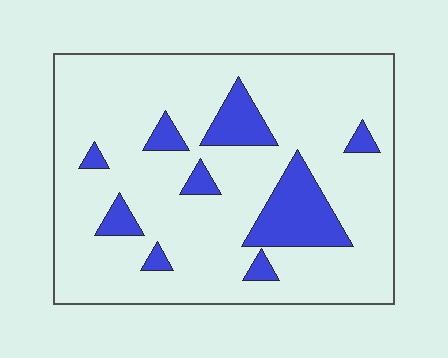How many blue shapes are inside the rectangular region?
9.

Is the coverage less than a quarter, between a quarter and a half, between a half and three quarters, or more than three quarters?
Less than a quarter.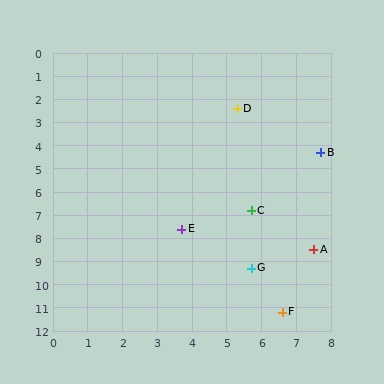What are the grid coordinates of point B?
Point B is at approximately (7.7, 4.3).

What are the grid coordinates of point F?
Point F is at approximately (6.6, 11.2).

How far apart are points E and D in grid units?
Points E and D are about 5.4 grid units apart.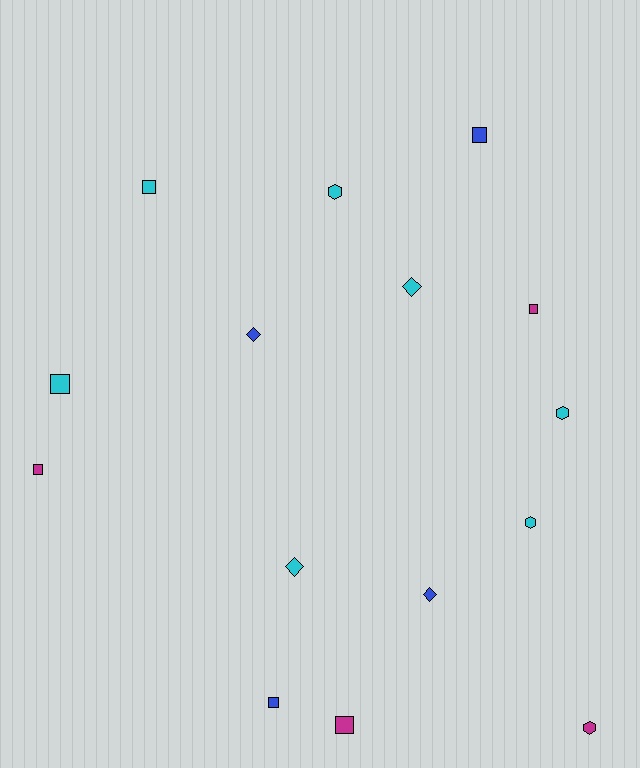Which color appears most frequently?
Cyan, with 7 objects.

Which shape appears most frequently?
Square, with 7 objects.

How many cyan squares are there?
There are 2 cyan squares.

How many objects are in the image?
There are 15 objects.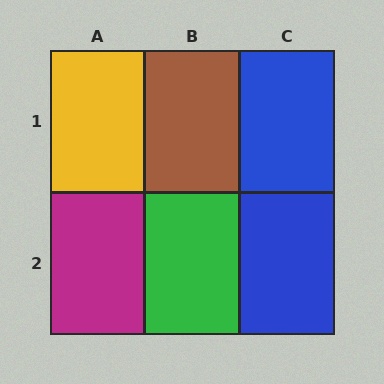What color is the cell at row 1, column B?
Brown.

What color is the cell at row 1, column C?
Blue.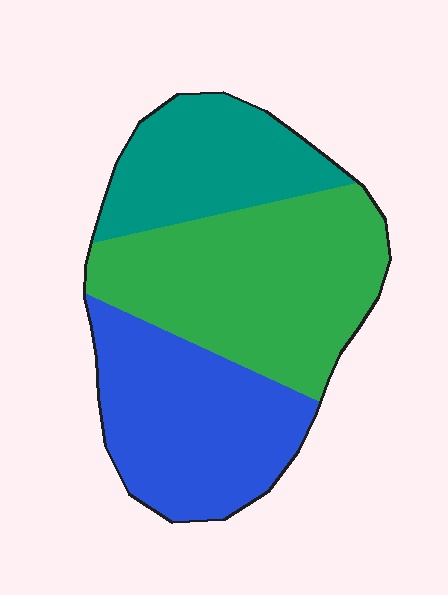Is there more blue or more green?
Green.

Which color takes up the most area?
Green, at roughly 45%.